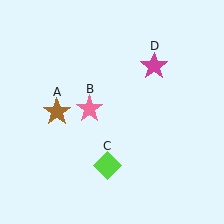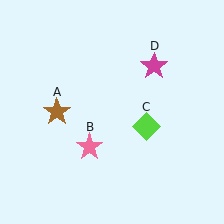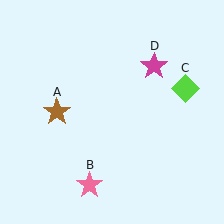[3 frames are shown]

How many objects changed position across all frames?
2 objects changed position: pink star (object B), lime diamond (object C).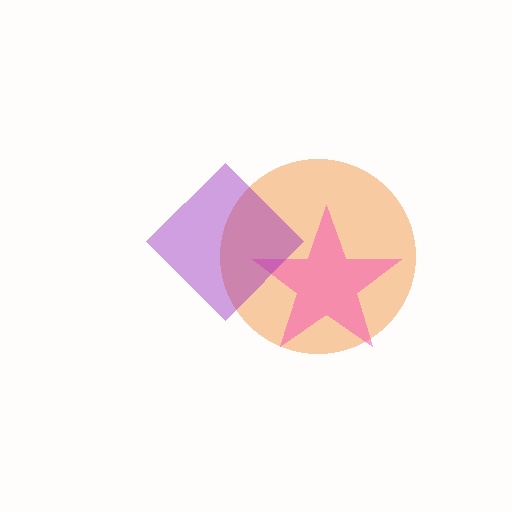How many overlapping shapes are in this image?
There are 3 overlapping shapes in the image.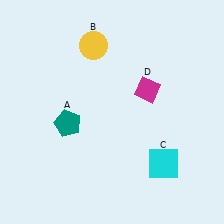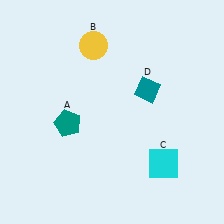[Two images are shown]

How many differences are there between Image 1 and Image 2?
There is 1 difference between the two images.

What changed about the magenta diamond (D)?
In Image 1, D is magenta. In Image 2, it changed to teal.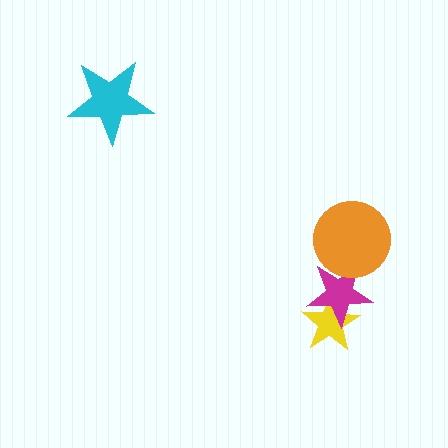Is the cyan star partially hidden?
No, no other shape covers it.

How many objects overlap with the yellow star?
1 object overlaps with the yellow star.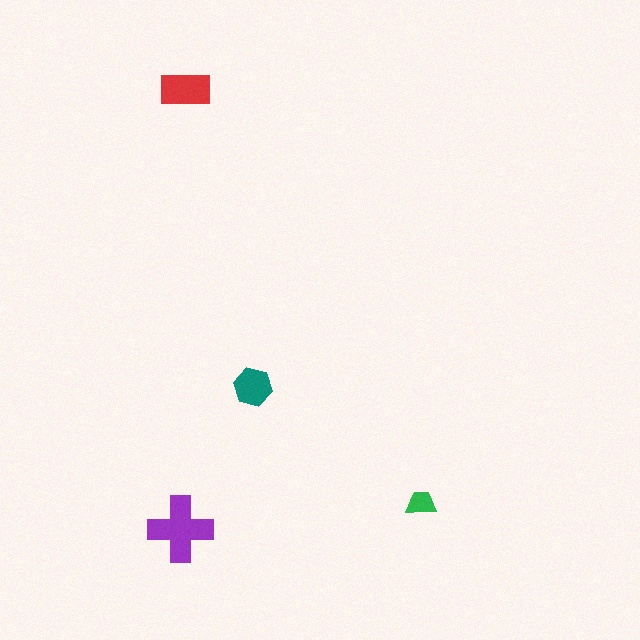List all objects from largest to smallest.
The purple cross, the red rectangle, the teal hexagon, the green trapezoid.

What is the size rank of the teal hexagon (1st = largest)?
3rd.